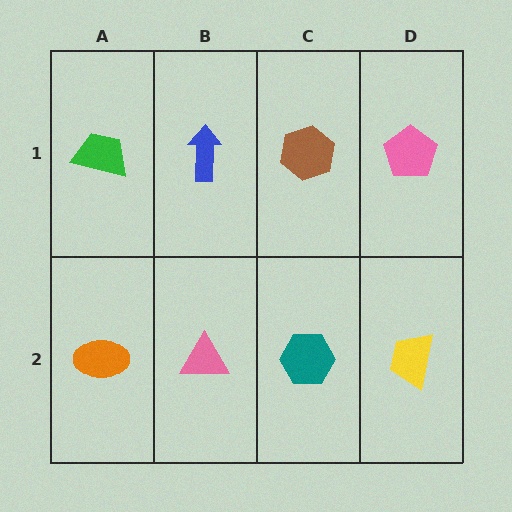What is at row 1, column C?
A brown hexagon.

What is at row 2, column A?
An orange ellipse.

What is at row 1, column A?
A green trapezoid.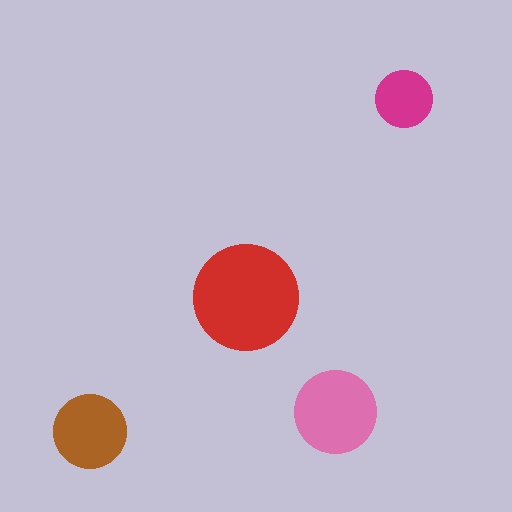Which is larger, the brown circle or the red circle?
The red one.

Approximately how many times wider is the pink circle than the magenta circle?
About 1.5 times wider.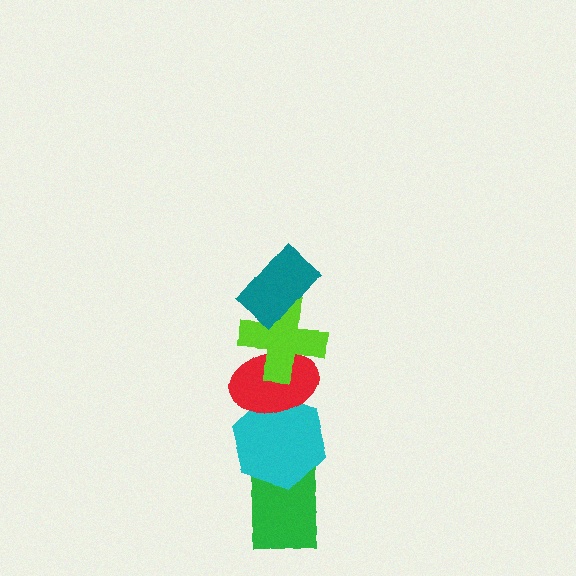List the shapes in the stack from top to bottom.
From top to bottom: the teal rectangle, the lime cross, the red ellipse, the cyan hexagon, the green rectangle.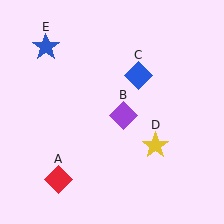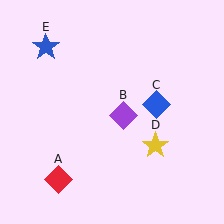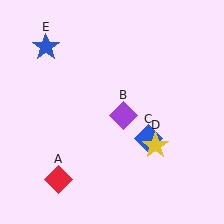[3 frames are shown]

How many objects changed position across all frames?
1 object changed position: blue diamond (object C).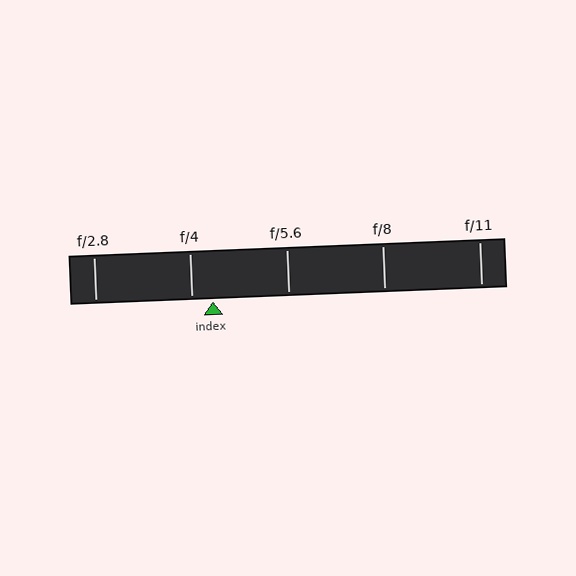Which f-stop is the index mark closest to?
The index mark is closest to f/4.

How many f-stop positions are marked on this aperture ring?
There are 5 f-stop positions marked.